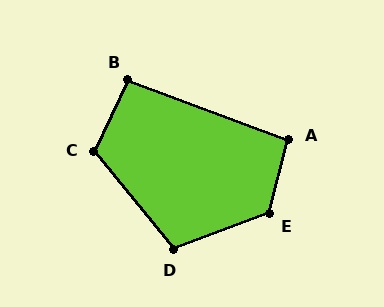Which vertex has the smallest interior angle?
B, at approximately 95 degrees.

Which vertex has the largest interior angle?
E, at approximately 125 degrees.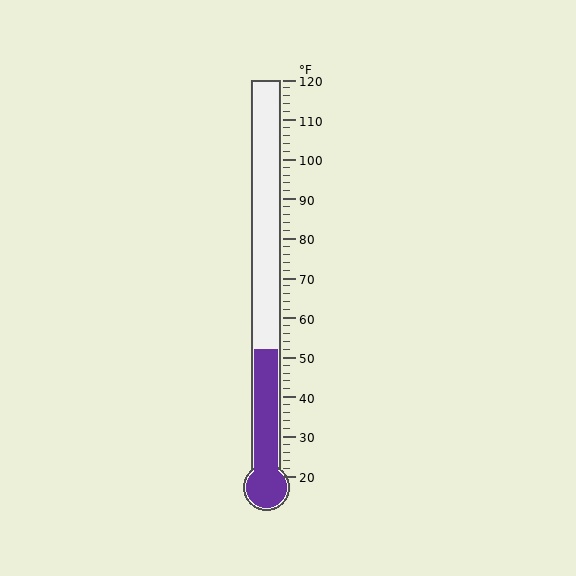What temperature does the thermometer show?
The thermometer shows approximately 52°F.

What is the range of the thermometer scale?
The thermometer scale ranges from 20°F to 120°F.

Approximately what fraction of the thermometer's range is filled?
The thermometer is filled to approximately 30% of its range.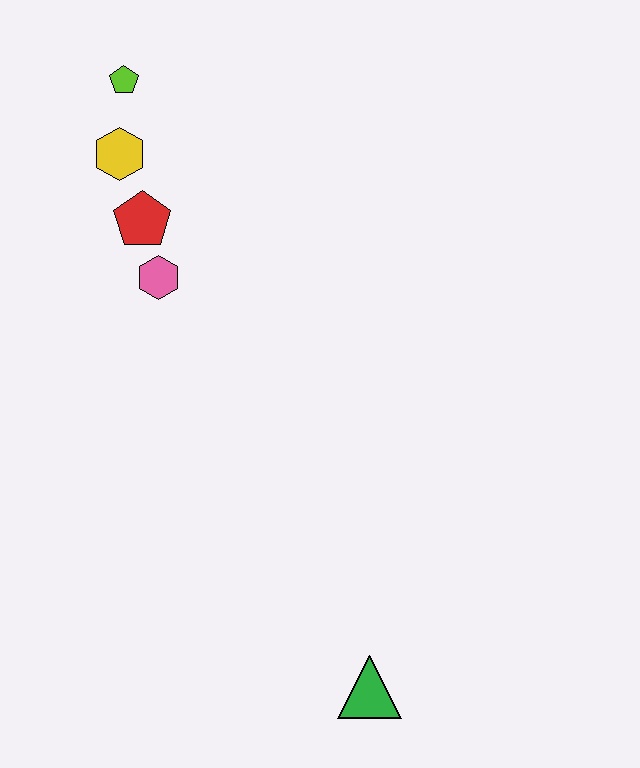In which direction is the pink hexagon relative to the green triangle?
The pink hexagon is above the green triangle.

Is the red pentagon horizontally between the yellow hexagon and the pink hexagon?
Yes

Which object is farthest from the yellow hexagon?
The green triangle is farthest from the yellow hexagon.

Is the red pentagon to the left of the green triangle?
Yes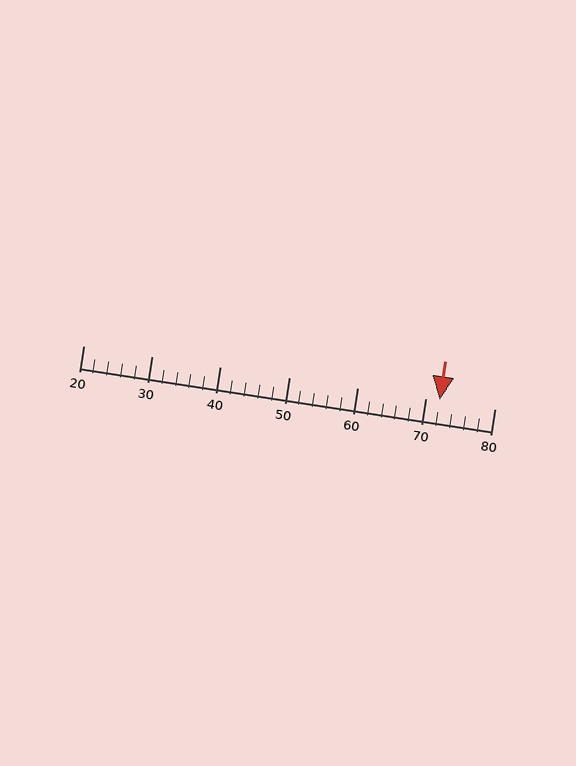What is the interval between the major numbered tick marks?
The major tick marks are spaced 10 units apart.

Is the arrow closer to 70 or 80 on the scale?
The arrow is closer to 70.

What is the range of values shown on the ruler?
The ruler shows values from 20 to 80.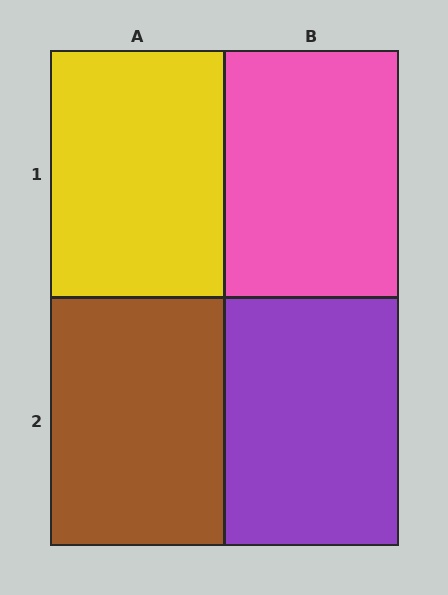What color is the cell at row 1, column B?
Pink.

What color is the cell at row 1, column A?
Yellow.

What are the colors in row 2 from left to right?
Brown, purple.